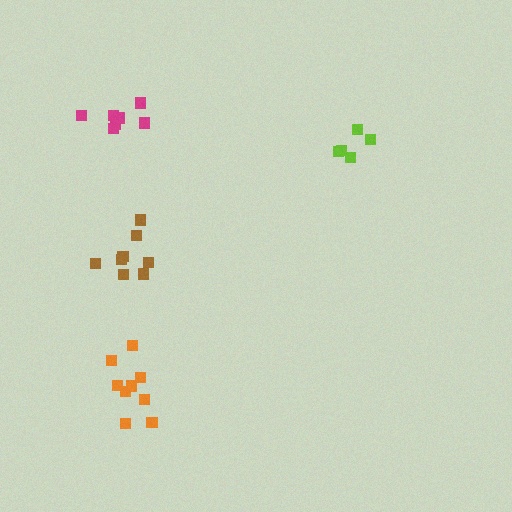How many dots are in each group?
Group 1: 8 dots, Group 2: 5 dots, Group 3: 9 dots, Group 4: 7 dots (29 total).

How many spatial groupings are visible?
There are 4 spatial groupings.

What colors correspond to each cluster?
The clusters are colored: brown, lime, orange, magenta.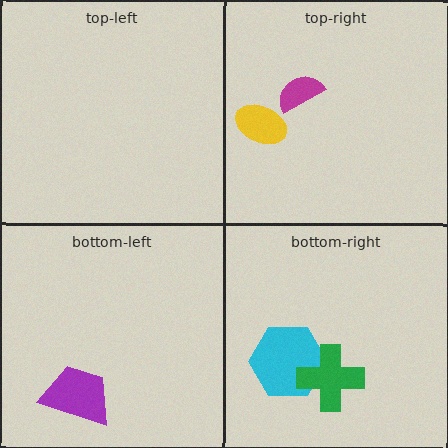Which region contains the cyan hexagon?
The bottom-right region.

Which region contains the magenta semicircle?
The top-right region.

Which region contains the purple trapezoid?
The bottom-left region.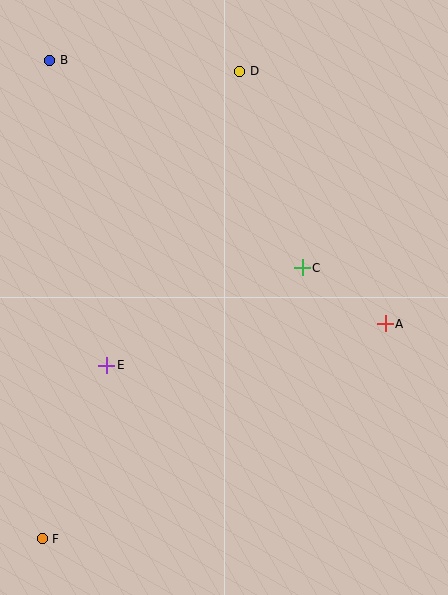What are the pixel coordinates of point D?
Point D is at (240, 71).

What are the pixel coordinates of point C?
Point C is at (302, 268).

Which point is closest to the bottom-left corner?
Point F is closest to the bottom-left corner.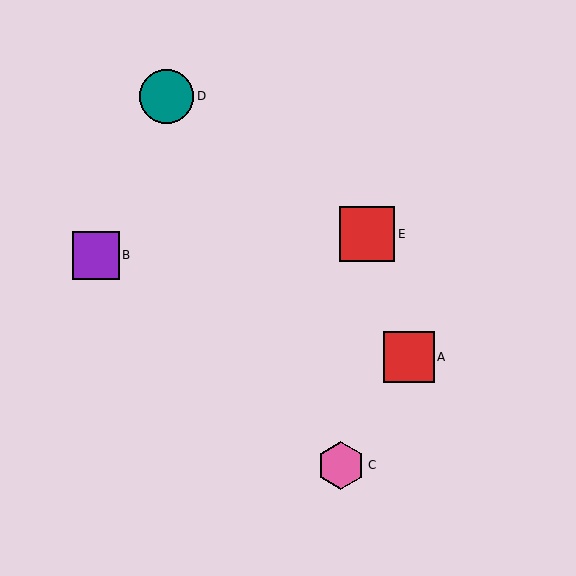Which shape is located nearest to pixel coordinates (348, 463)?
The pink hexagon (labeled C) at (341, 465) is nearest to that location.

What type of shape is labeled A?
Shape A is a red square.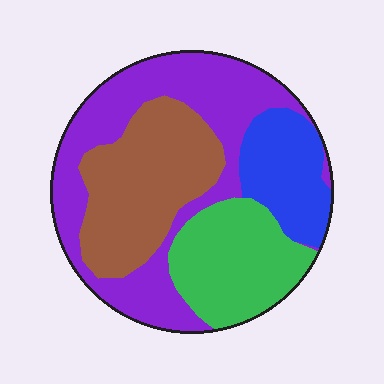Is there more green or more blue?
Green.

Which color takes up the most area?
Purple, at roughly 40%.